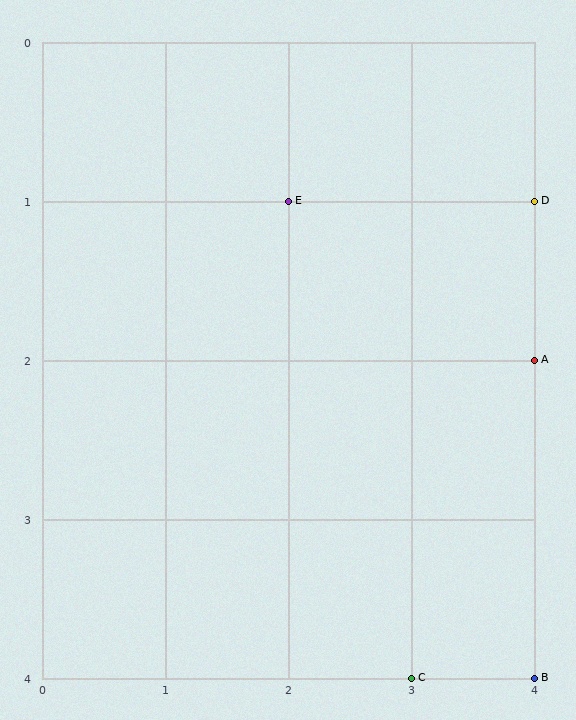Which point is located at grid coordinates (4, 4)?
Point B is at (4, 4).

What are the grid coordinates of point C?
Point C is at grid coordinates (3, 4).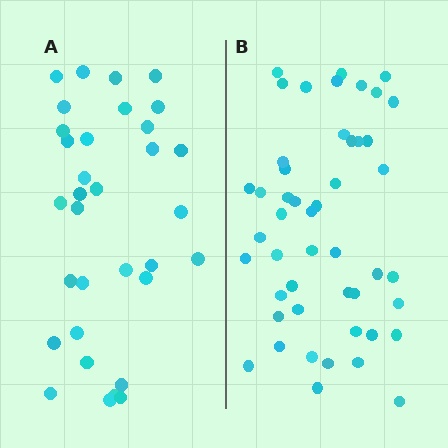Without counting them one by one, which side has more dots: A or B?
Region B (the right region) has more dots.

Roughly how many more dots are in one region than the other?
Region B has approximately 15 more dots than region A.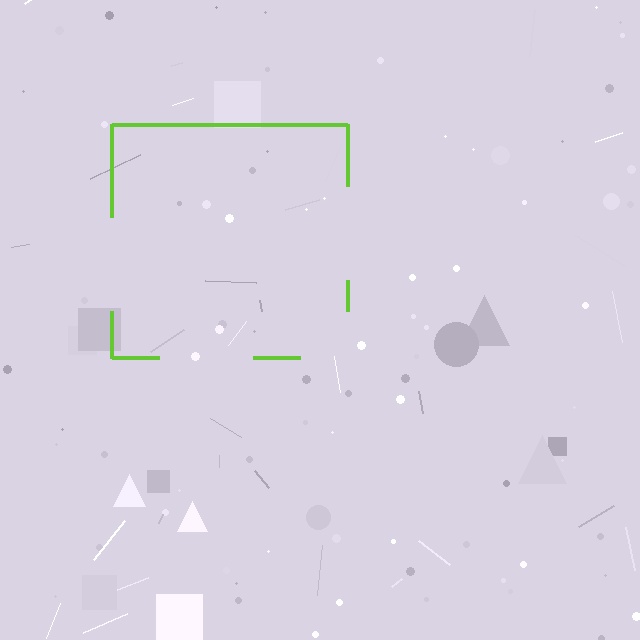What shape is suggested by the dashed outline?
The dashed outline suggests a square.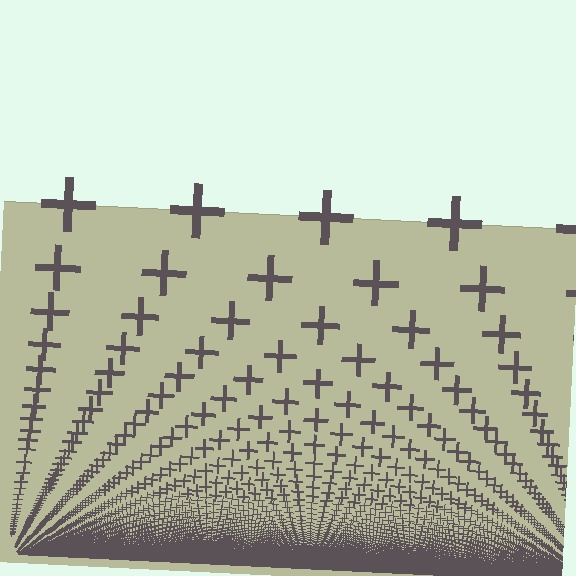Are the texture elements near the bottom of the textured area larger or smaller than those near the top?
Smaller. The gradient is inverted — elements near the bottom are smaller and denser.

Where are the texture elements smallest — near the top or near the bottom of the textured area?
Near the bottom.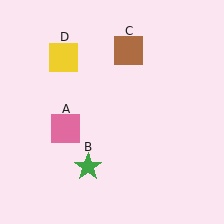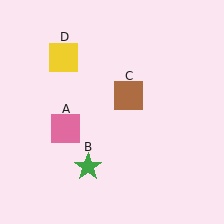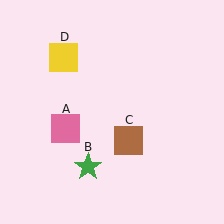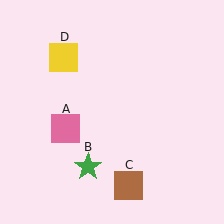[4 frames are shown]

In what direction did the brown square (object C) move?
The brown square (object C) moved down.